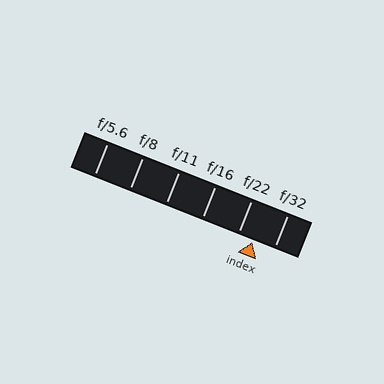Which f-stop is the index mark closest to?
The index mark is closest to f/22.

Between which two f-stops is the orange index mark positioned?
The index mark is between f/22 and f/32.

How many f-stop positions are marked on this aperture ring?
There are 6 f-stop positions marked.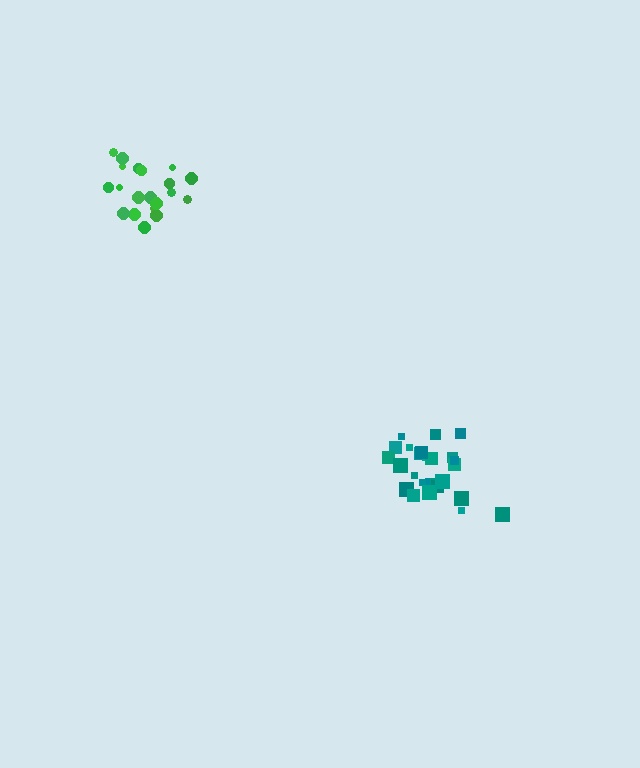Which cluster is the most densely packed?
Green.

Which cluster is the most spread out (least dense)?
Teal.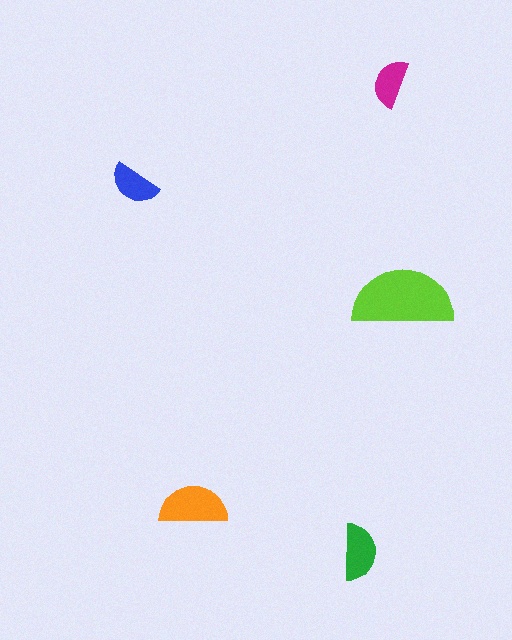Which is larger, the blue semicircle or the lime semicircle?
The lime one.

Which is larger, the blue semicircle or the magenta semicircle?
The blue one.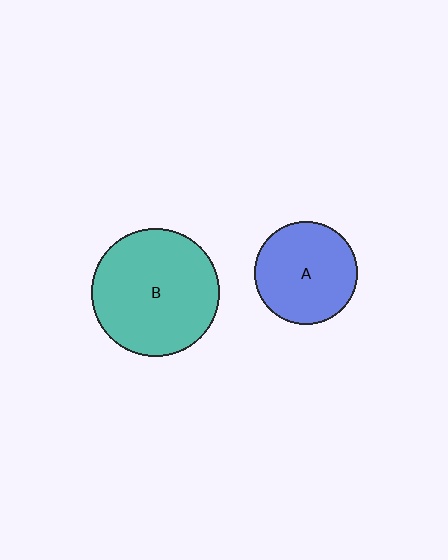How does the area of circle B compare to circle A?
Approximately 1.5 times.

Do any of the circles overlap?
No, none of the circles overlap.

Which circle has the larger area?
Circle B (teal).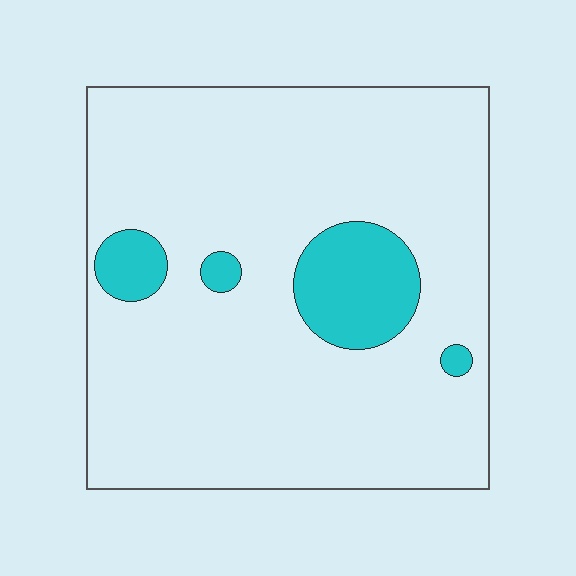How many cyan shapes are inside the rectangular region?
4.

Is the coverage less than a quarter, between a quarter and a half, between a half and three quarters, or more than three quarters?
Less than a quarter.